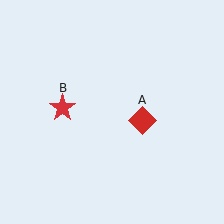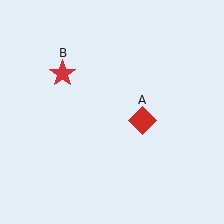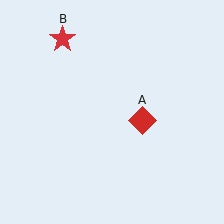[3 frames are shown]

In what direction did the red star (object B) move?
The red star (object B) moved up.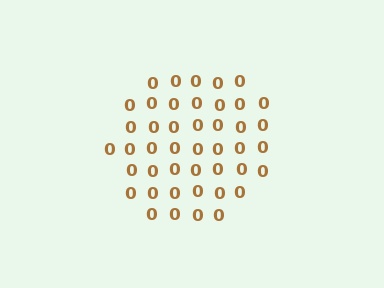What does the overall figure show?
The overall figure shows a circle.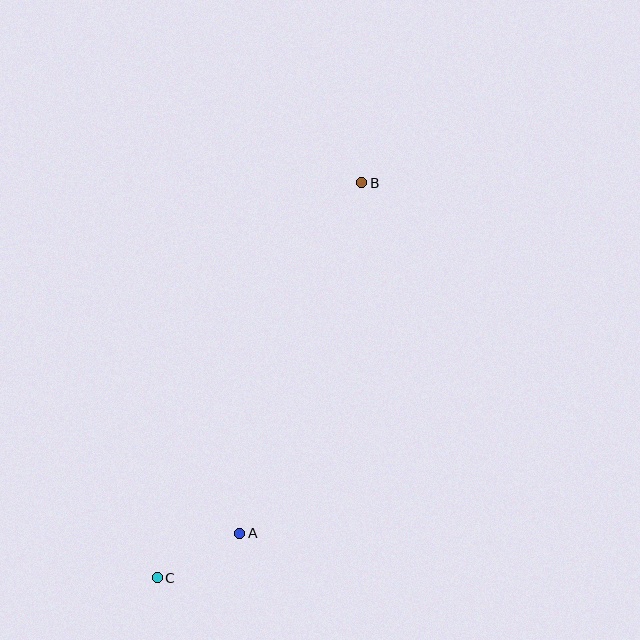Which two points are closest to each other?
Points A and C are closest to each other.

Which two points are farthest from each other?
Points B and C are farthest from each other.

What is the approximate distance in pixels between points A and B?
The distance between A and B is approximately 371 pixels.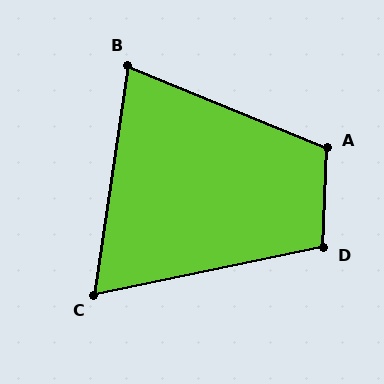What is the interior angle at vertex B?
Approximately 76 degrees (acute).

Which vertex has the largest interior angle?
A, at approximately 110 degrees.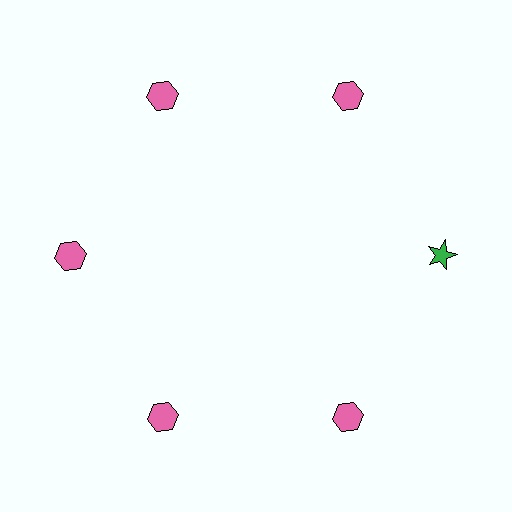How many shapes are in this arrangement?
There are 6 shapes arranged in a ring pattern.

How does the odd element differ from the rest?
It differs in both color (green instead of pink) and shape (star instead of hexagon).